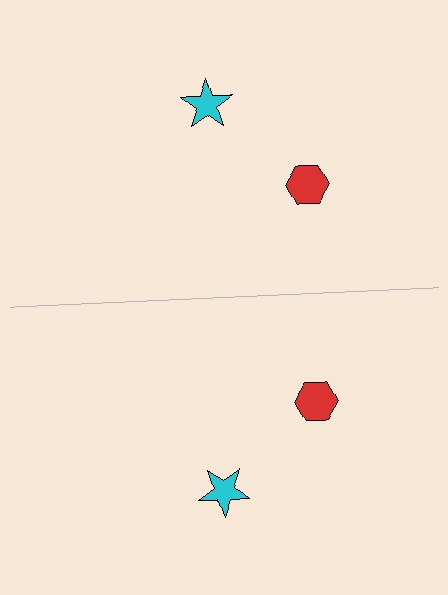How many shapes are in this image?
There are 4 shapes in this image.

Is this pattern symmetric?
Yes, this pattern has bilateral (reflection) symmetry.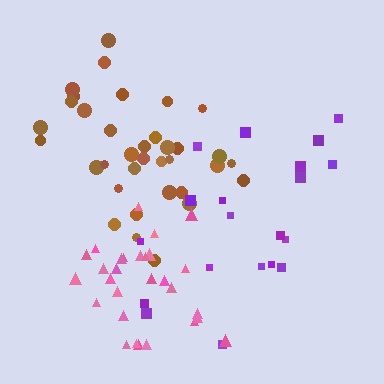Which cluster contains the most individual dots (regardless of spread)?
Brown (35).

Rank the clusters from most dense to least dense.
pink, brown, purple.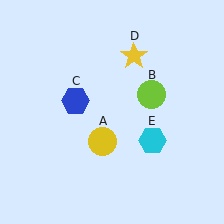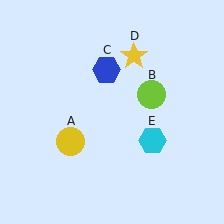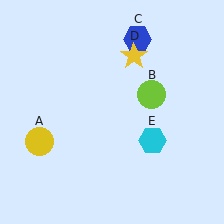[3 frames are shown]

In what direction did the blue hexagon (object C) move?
The blue hexagon (object C) moved up and to the right.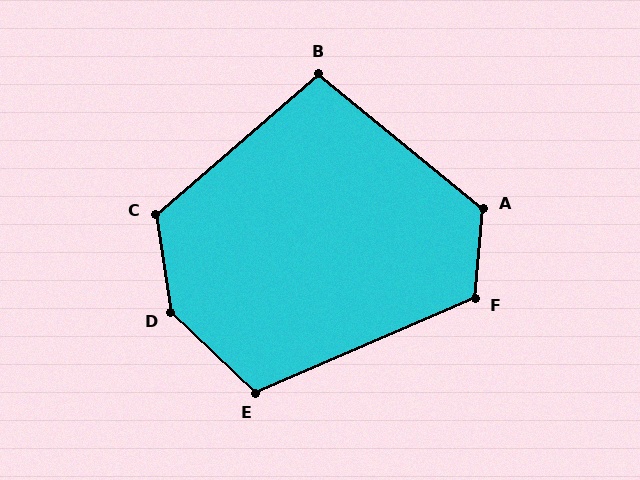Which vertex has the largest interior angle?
D, at approximately 142 degrees.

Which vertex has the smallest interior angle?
B, at approximately 100 degrees.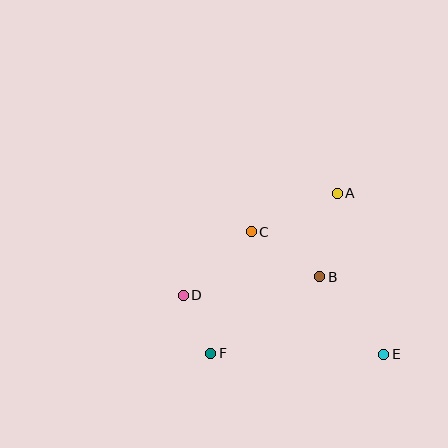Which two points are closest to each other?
Points D and F are closest to each other.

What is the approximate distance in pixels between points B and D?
The distance between B and D is approximately 138 pixels.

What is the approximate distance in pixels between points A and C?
The distance between A and C is approximately 94 pixels.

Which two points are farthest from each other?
Points D and E are farthest from each other.